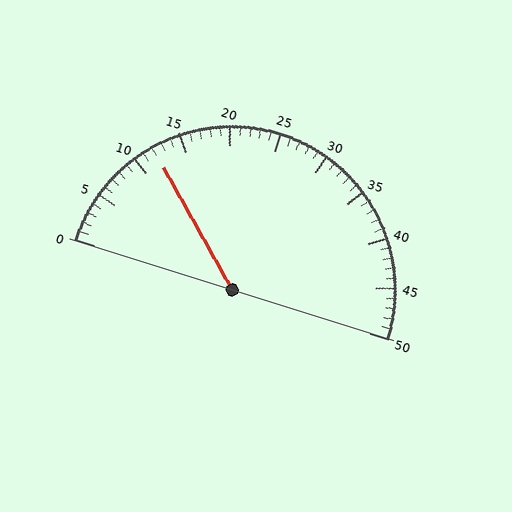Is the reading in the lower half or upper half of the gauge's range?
The reading is in the lower half of the range (0 to 50).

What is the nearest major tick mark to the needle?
The nearest major tick mark is 10.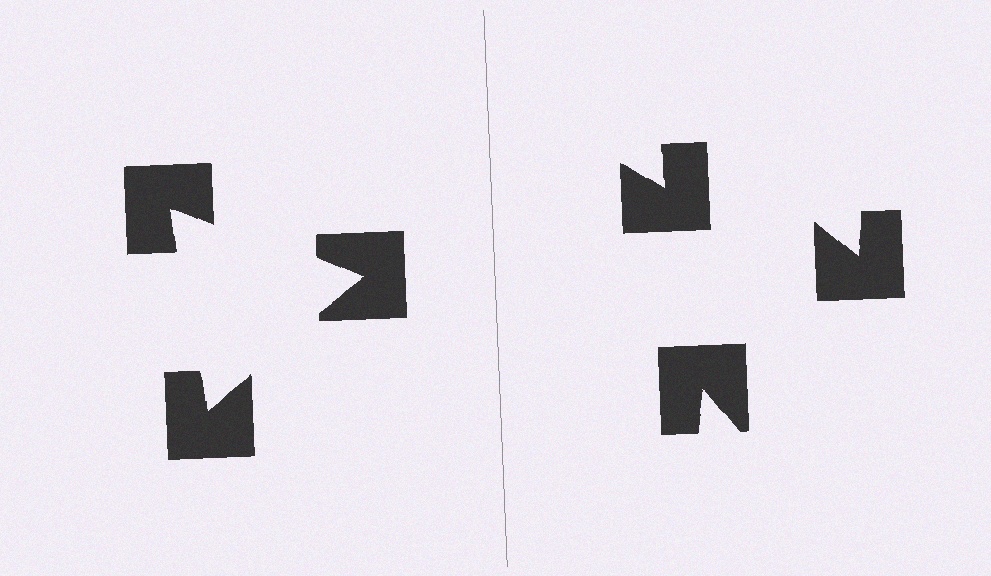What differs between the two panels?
The notched squares are positioned identically on both sides; only the wedge orientations differ. On the left they align to a triangle; on the right they are misaligned.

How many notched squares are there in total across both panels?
6 — 3 on each side.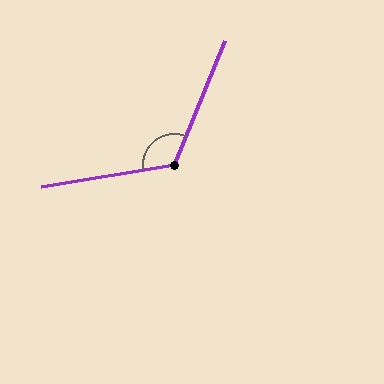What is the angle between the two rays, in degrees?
Approximately 122 degrees.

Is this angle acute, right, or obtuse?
It is obtuse.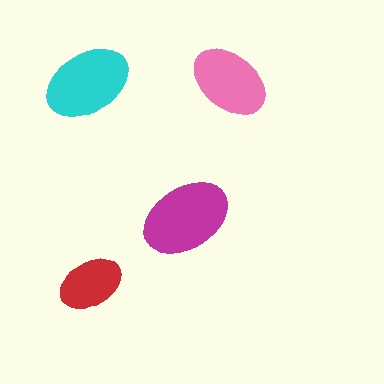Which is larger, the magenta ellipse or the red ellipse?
The magenta one.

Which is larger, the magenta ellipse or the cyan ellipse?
The magenta one.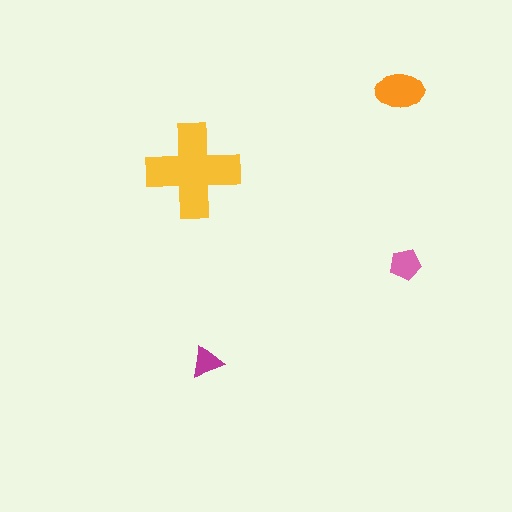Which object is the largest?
The yellow cross.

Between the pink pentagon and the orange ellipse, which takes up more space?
The orange ellipse.